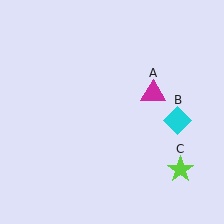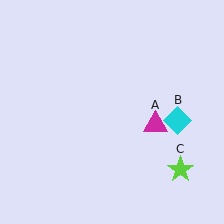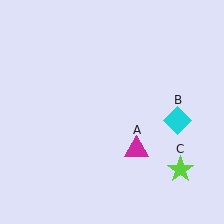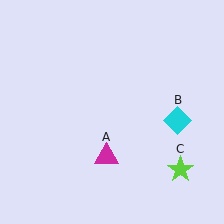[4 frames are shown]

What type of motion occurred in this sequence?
The magenta triangle (object A) rotated clockwise around the center of the scene.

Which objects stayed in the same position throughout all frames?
Cyan diamond (object B) and lime star (object C) remained stationary.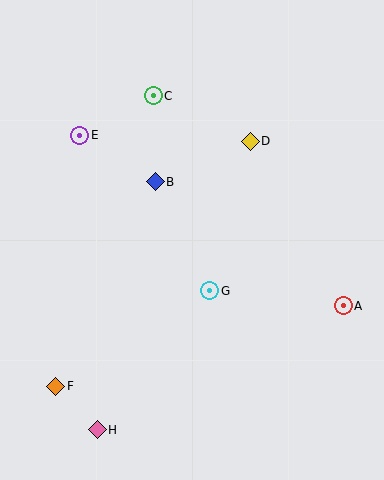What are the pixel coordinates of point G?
Point G is at (210, 291).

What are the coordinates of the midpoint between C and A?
The midpoint between C and A is at (248, 201).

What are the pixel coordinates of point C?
Point C is at (153, 96).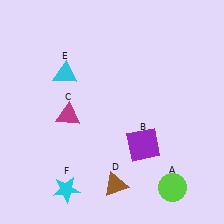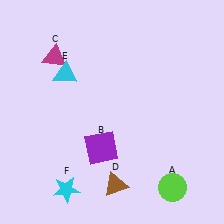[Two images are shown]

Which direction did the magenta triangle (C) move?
The magenta triangle (C) moved up.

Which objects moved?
The objects that moved are: the purple square (B), the magenta triangle (C).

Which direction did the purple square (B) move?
The purple square (B) moved left.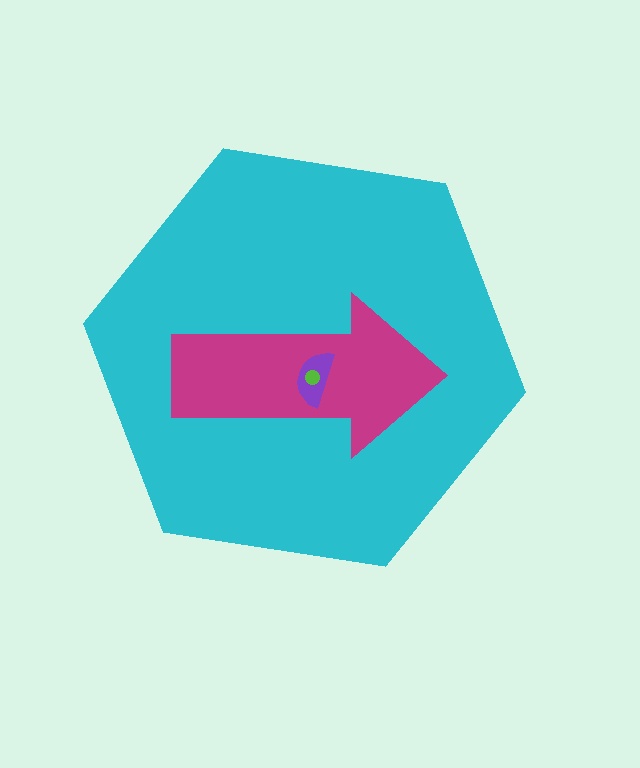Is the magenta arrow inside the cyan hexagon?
Yes.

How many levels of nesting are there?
4.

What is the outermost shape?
The cyan hexagon.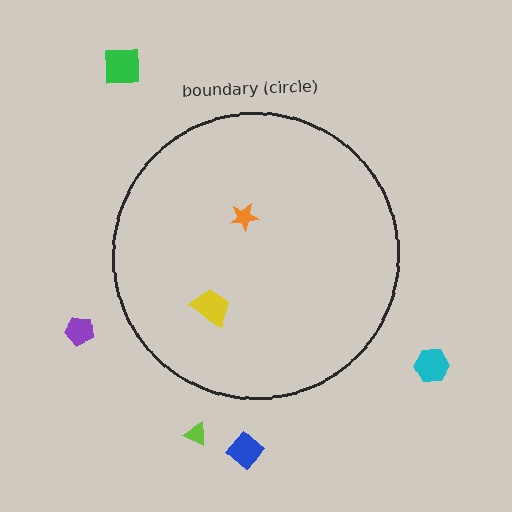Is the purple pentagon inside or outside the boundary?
Outside.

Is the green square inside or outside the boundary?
Outside.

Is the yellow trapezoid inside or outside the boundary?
Inside.